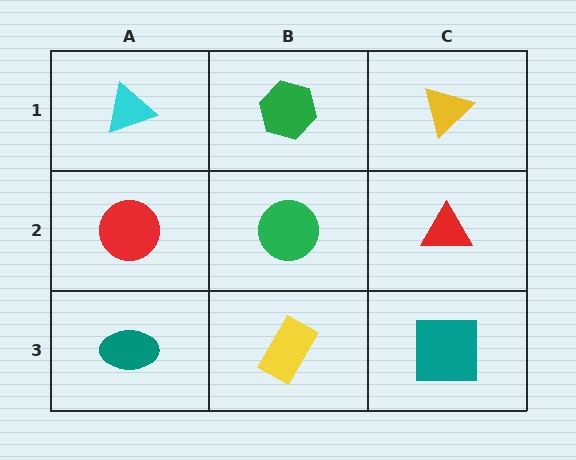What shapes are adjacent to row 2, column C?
A yellow triangle (row 1, column C), a teal square (row 3, column C), a green circle (row 2, column B).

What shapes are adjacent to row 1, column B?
A green circle (row 2, column B), a cyan triangle (row 1, column A), a yellow triangle (row 1, column C).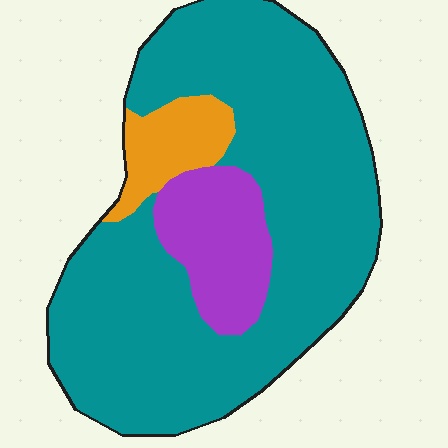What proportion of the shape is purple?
Purple takes up about one eighth (1/8) of the shape.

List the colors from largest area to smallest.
From largest to smallest: teal, purple, orange.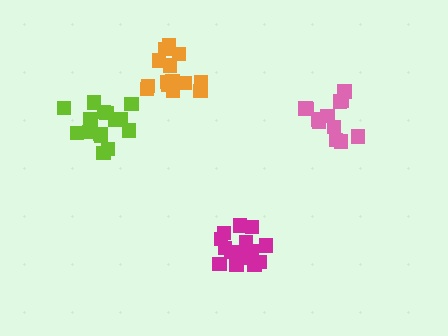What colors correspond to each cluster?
The clusters are colored: pink, lime, magenta, orange.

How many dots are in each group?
Group 1: 12 dots, Group 2: 16 dots, Group 3: 15 dots, Group 4: 14 dots (57 total).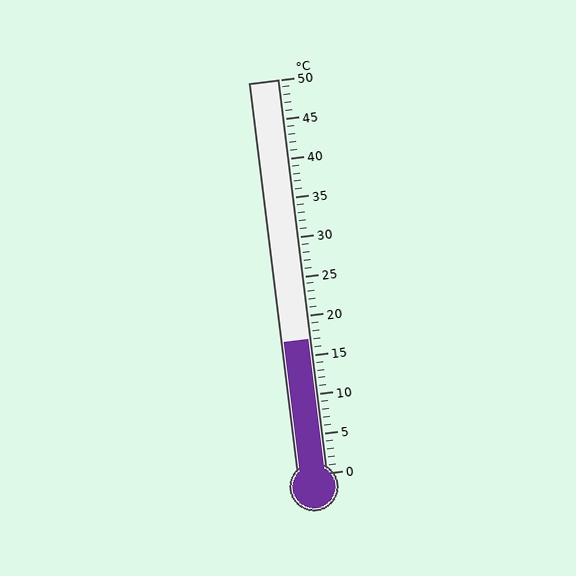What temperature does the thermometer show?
The thermometer shows approximately 17°C.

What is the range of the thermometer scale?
The thermometer scale ranges from 0°C to 50°C.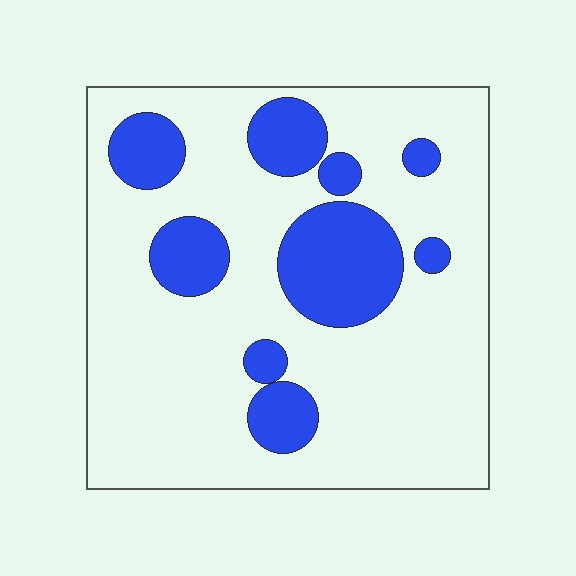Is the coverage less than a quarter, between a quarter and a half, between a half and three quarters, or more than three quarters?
Less than a quarter.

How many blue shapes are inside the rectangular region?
9.